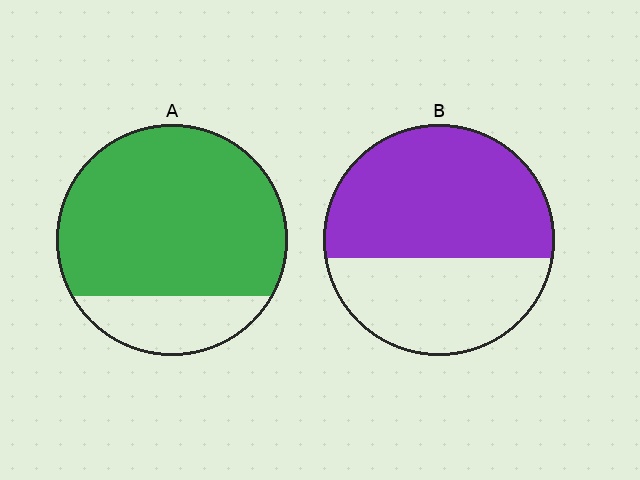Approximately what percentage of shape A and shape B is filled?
A is approximately 80% and B is approximately 60%.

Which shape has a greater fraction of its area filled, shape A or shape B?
Shape A.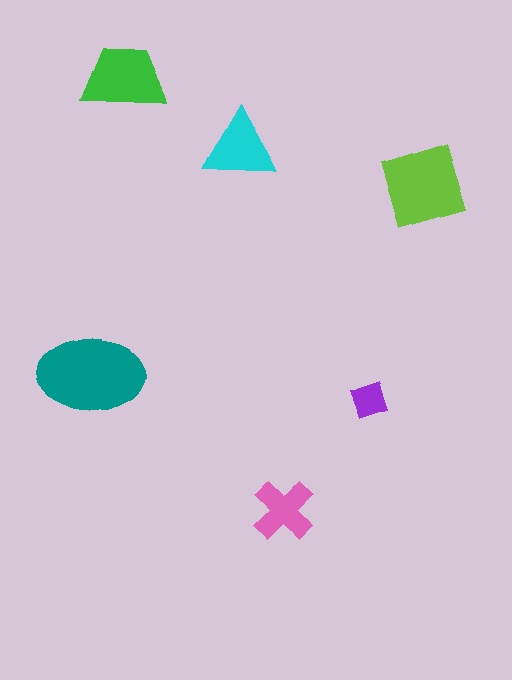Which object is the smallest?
The purple diamond.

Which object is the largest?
The teal ellipse.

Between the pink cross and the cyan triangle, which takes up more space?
The cyan triangle.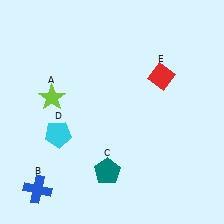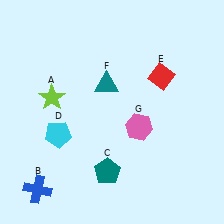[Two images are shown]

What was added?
A teal triangle (F), a pink hexagon (G) were added in Image 2.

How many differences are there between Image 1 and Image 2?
There are 2 differences between the two images.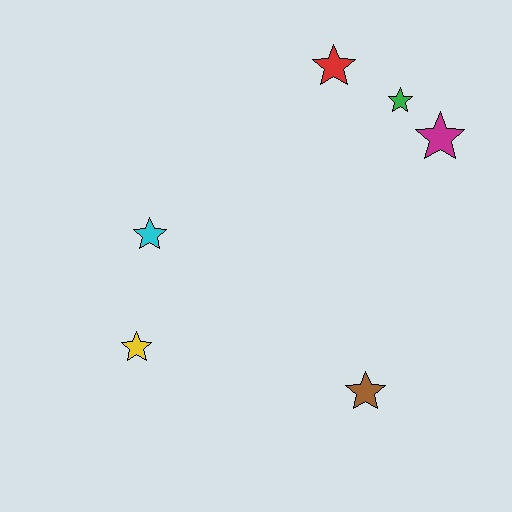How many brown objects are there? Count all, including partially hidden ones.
There is 1 brown object.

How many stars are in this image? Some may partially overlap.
There are 6 stars.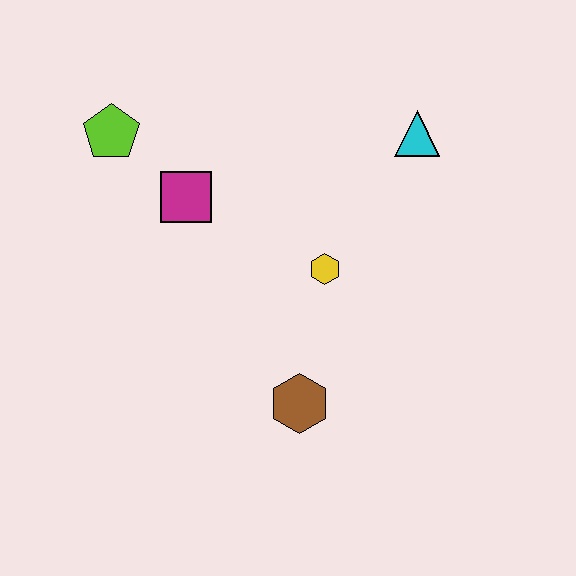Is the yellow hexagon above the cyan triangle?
No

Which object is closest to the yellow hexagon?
The brown hexagon is closest to the yellow hexagon.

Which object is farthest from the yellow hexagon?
The lime pentagon is farthest from the yellow hexagon.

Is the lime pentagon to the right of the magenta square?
No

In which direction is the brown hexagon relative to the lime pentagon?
The brown hexagon is below the lime pentagon.